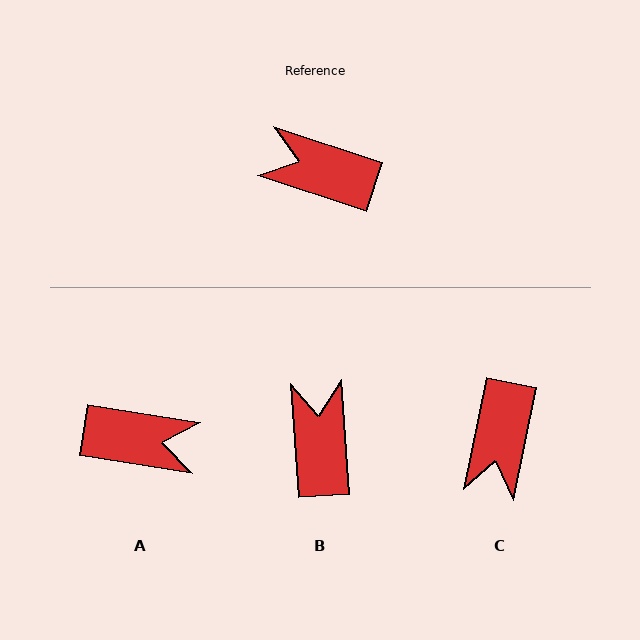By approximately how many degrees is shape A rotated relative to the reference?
Approximately 171 degrees clockwise.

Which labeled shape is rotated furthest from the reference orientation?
A, about 171 degrees away.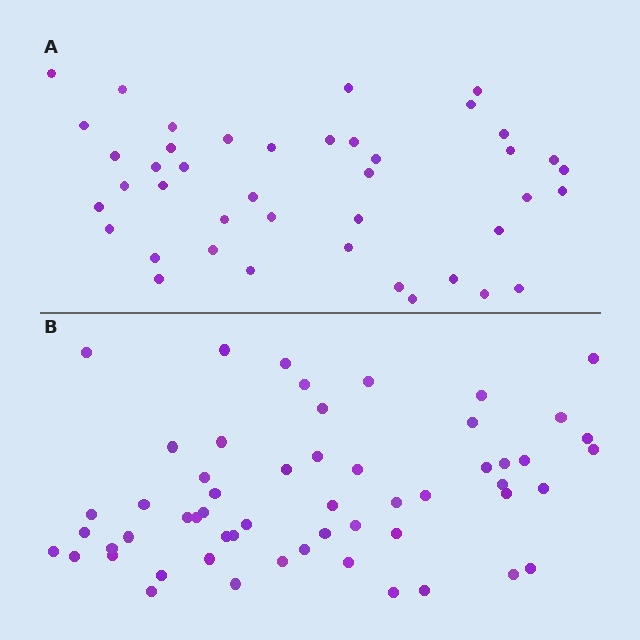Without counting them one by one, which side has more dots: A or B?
Region B (the bottom region) has more dots.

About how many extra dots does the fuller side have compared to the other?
Region B has approximately 15 more dots than region A.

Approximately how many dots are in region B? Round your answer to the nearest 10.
About 60 dots. (The exact count is 56, which rounds to 60.)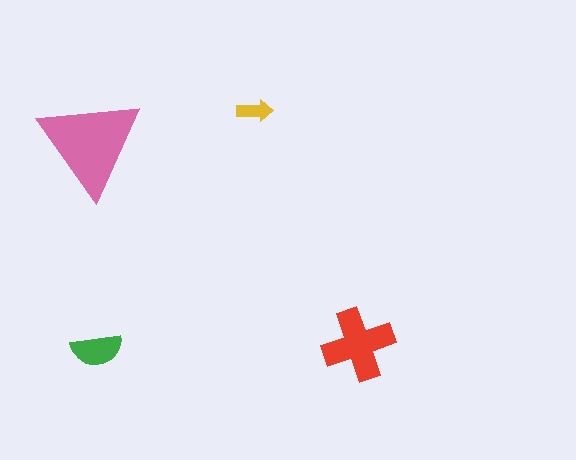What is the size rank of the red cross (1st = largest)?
2nd.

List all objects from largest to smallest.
The pink triangle, the red cross, the green semicircle, the yellow arrow.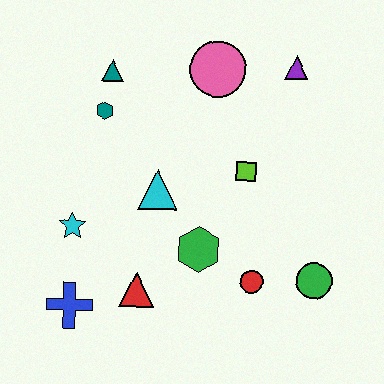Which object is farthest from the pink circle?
The blue cross is farthest from the pink circle.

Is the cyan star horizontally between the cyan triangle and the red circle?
No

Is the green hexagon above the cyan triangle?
No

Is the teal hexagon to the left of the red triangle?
Yes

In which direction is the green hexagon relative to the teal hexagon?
The green hexagon is below the teal hexagon.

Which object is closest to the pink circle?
The purple triangle is closest to the pink circle.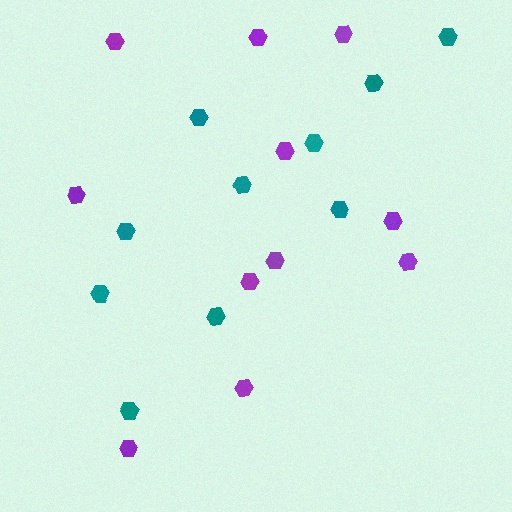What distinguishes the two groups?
There are 2 groups: one group of purple hexagons (11) and one group of teal hexagons (10).